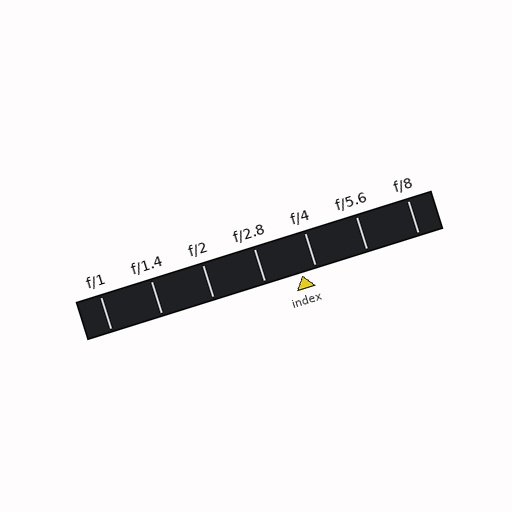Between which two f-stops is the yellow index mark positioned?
The index mark is between f/2.8 and f/4.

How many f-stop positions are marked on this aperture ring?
There are 7 f-stop positions marked.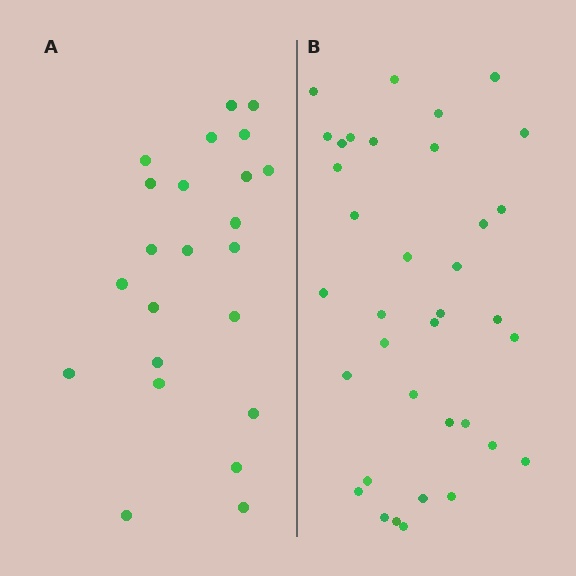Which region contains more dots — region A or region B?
Region B (the right region) has more dots.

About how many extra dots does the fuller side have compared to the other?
Region B has approximately 15 more dots than region A.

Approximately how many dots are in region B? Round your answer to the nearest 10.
About 40 dots. (The exact count is 36, which rounds to 40.)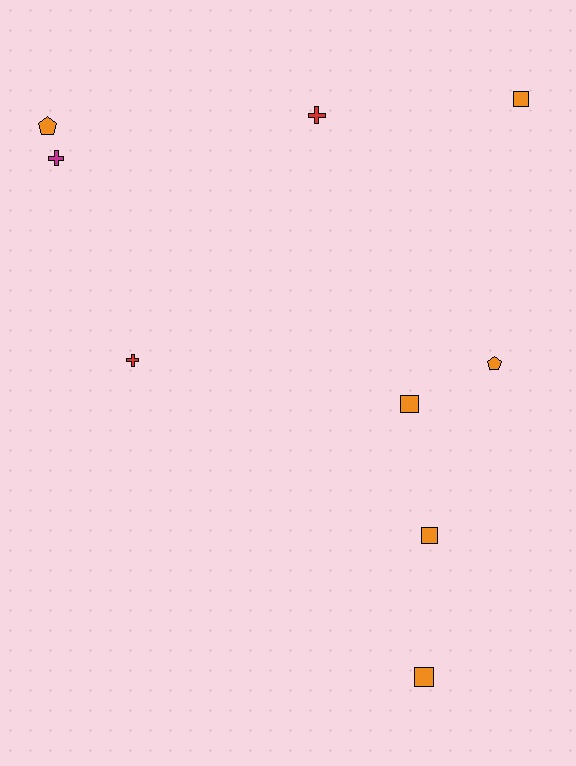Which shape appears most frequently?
Square, with 4 objects.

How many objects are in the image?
There are 9 objects.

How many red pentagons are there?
There are no red pentagons.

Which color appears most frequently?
Orange, with 6 objects.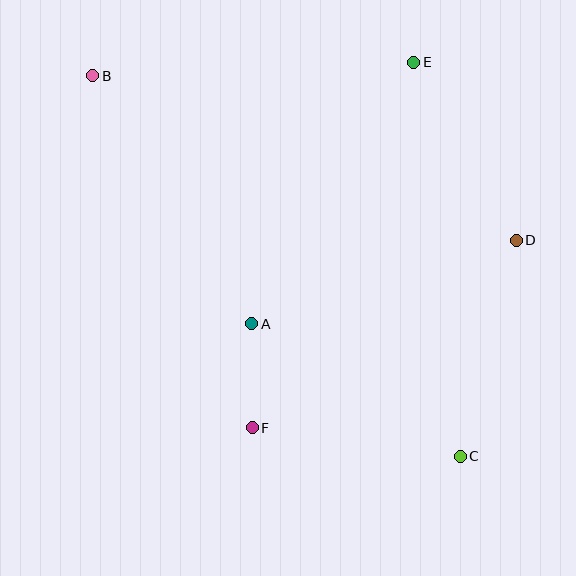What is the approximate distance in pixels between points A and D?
The distance between A and D is approximately 278 pixels.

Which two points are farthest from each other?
Points B and C are farthest from each other.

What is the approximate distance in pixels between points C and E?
The distance between C and E is approximately 397 pixels.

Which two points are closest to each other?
Points A and F are closest to each other.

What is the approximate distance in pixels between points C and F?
The distance between C and F is approximately 210 pixels.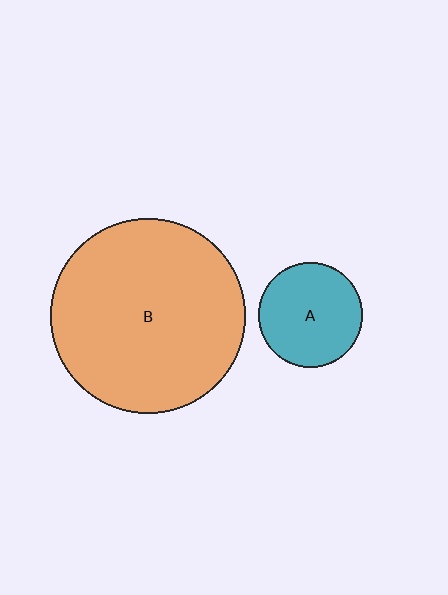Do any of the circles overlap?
No, none of the circles overlap.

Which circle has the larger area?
Circle B (orange).